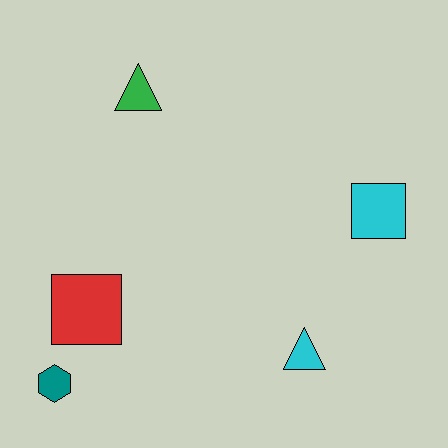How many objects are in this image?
There are 5 objects.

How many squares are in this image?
There are 2 squares.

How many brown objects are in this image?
There are no brown objects.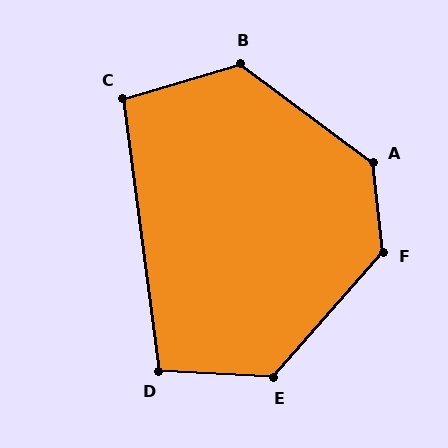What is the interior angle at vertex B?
Approximately 127 degrees (obtuse).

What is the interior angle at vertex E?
Approximately 128 degrees (obtuse).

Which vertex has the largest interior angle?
A, at approximately 133 degrees.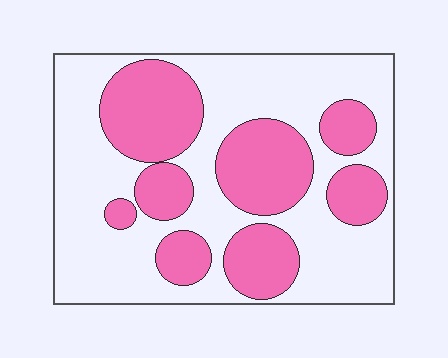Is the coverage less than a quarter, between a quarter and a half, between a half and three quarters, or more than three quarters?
Between a quarter and a half.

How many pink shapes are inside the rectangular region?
8.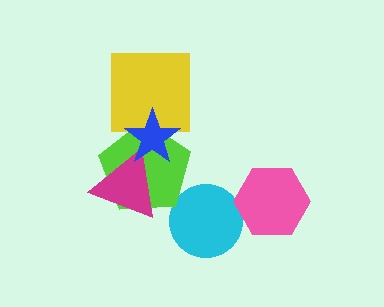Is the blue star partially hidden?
No, no other shape covers it.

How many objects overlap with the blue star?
3 objects overlap with the blue star.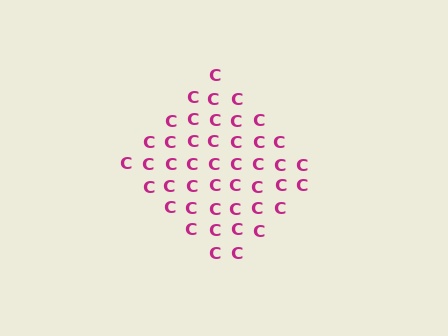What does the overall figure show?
The overall figure shows a diamond.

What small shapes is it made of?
It is made of small letter C's.